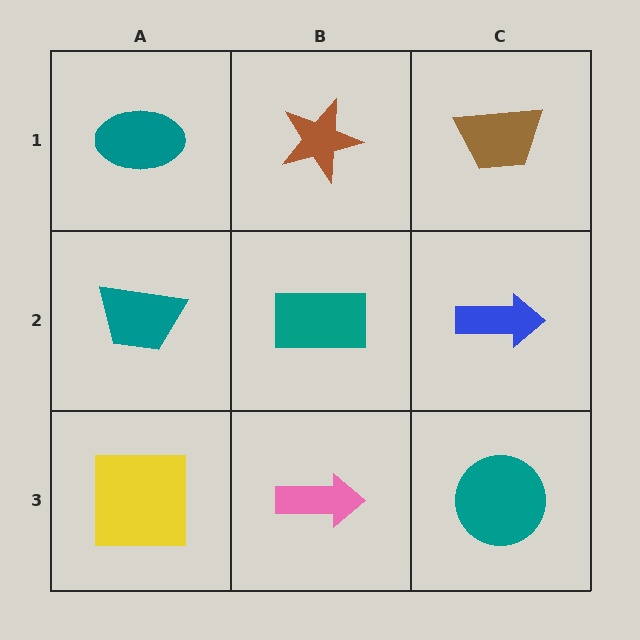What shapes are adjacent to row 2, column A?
A teal ellipse (row 1, column A), a yellow square (row 3, column A), a teal rectangle (row 2, column B).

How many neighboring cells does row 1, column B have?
3.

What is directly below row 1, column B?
A teal rectangle.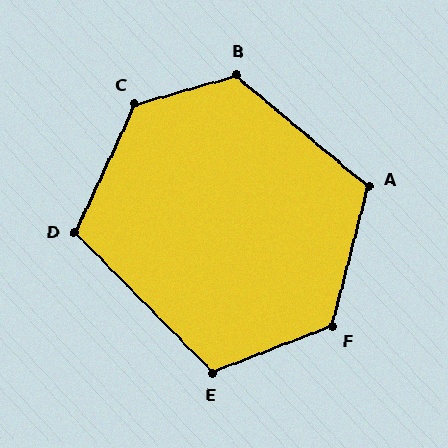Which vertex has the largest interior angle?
C, at approximately 131 degrees.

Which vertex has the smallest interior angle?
D, at approximately 110 degrees.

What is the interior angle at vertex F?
Approximately 126 degrees (obtuse).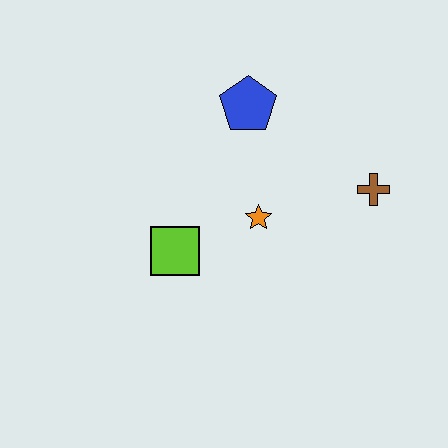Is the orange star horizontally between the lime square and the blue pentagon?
No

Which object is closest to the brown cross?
The orange star is closest to the brown cross.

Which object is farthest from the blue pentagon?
The lime square is farthest from the blue pentagon.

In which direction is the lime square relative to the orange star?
The lime square is to the left of the orange star.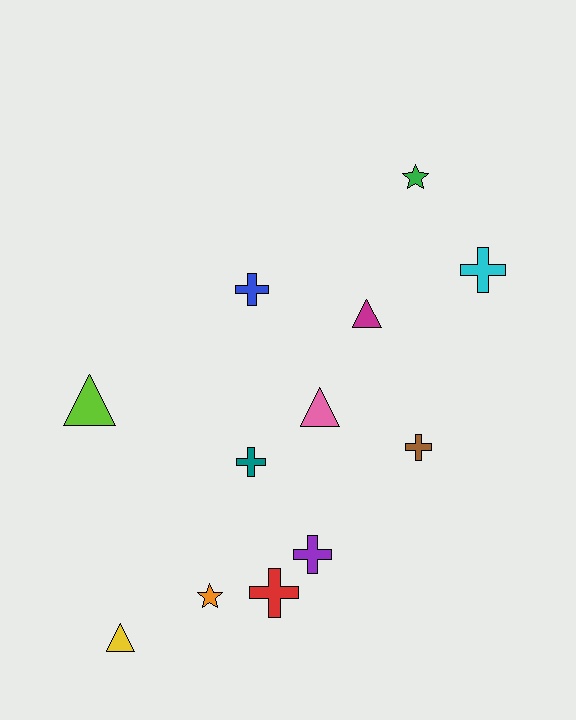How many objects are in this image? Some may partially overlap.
There are 12 objects.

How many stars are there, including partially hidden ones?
There are 2 stars.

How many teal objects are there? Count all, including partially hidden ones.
There is 1 teal object.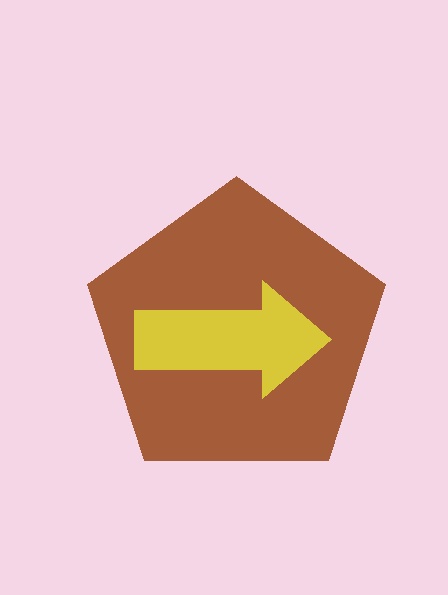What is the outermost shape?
The brown pentagon.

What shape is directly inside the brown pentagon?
The yellow arrow.